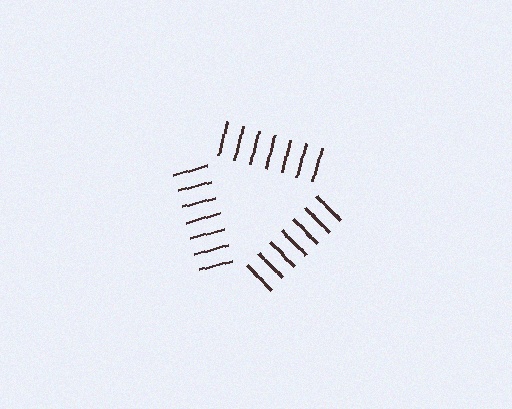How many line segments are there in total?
21 — 7 along each of the 3 edges.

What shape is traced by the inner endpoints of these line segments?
An illusory triangle — the line segments terminate on its edges but no continuous stroke is drawn.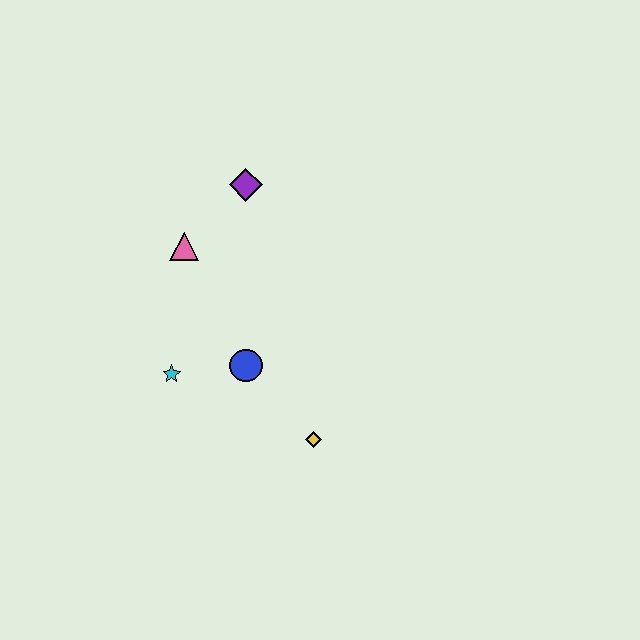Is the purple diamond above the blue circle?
Yes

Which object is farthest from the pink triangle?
The yellow diamond is farthest from the pink triangle.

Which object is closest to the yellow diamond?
The blue circle is closest to the yellow diamond.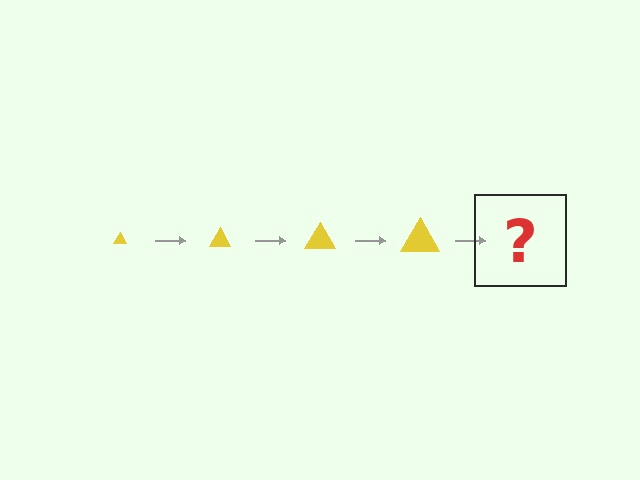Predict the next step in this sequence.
The next step is a yellow triangle, larger than the previous one.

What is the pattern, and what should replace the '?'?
The pattern is that the triangle gets progressively larger each step. The '?' should be a yellow triangle, larger than the previous one.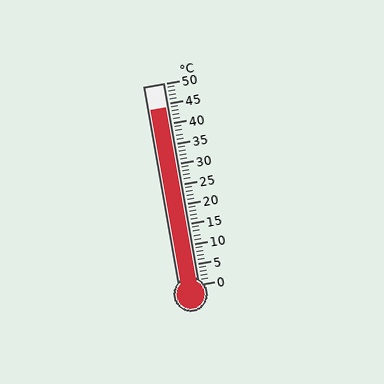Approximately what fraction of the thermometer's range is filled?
The thermometer is filled to approximately 90% of its range.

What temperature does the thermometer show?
The thermometer shows approximately 44°C.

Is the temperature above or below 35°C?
The temperature is above 35°C.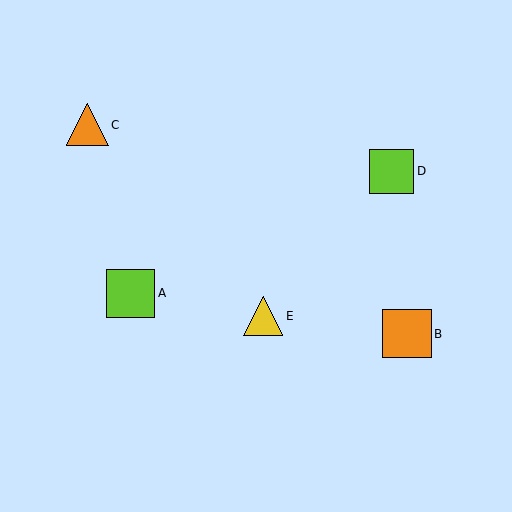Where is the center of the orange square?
The center of the orange square is at (407, 334).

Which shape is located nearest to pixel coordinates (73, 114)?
The orange triangle (labeled C) at (87, 125) is nearest to that location.